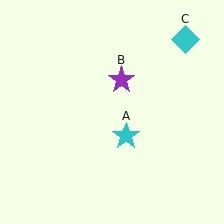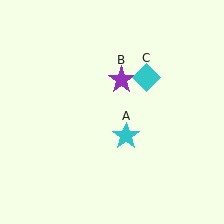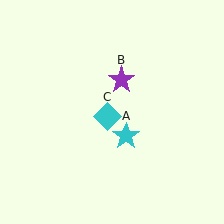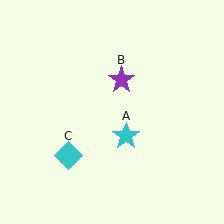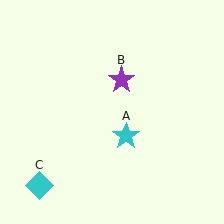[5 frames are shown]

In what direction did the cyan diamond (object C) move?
The cyan diamond (object C) moved down and to the left.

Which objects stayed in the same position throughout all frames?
Cyan star (object A) and purple star (object B) remained stationary.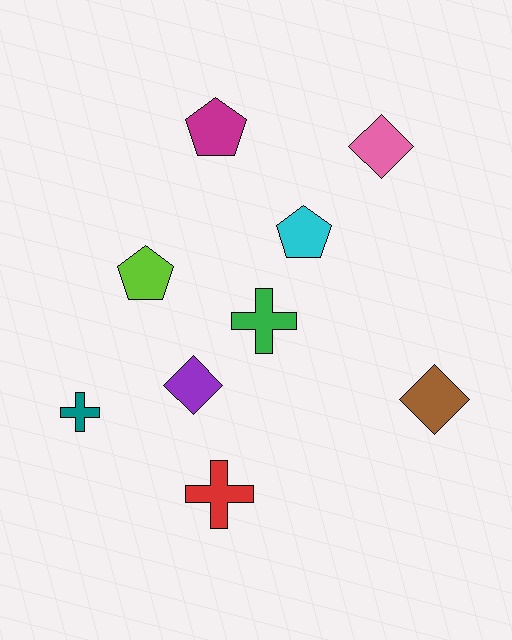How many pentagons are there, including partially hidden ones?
There are 3 pentagons.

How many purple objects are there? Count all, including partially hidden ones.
There is 1 purple object.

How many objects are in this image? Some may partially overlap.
There are 9 objects.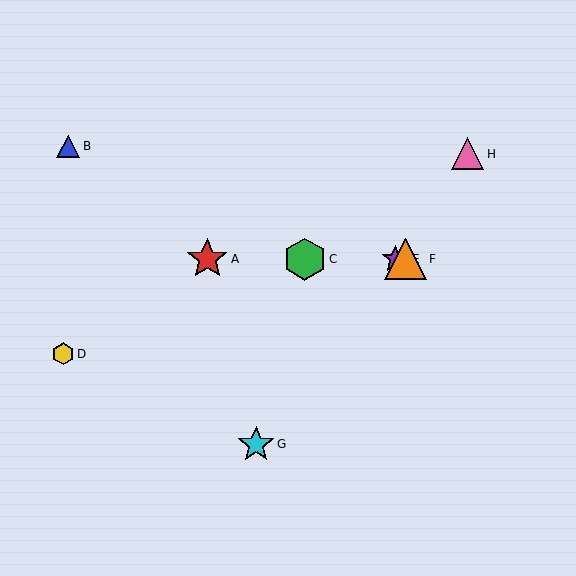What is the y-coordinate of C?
Object C is at y≈259.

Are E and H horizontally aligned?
No, E is at y≈259 and H is at y≈154.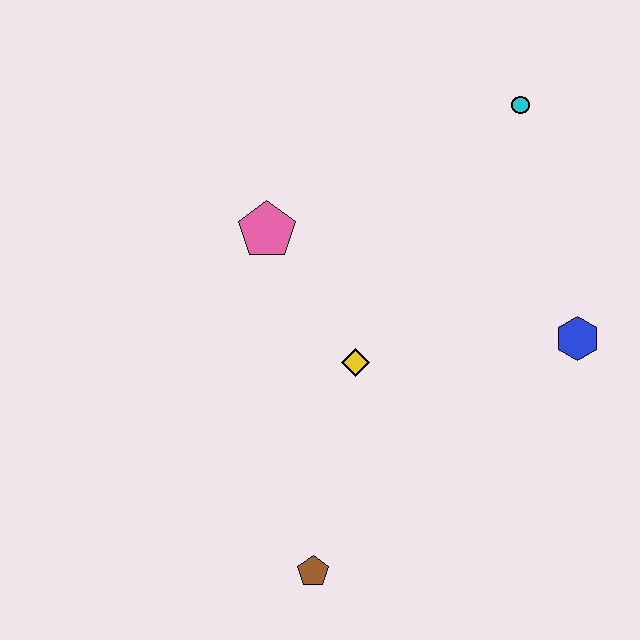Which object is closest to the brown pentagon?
The yellow diamond is closest to the brown pentagon.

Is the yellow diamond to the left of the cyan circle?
Yes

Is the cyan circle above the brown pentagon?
Yes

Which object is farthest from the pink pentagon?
The brown pentagon is farthest from the pink pentagon.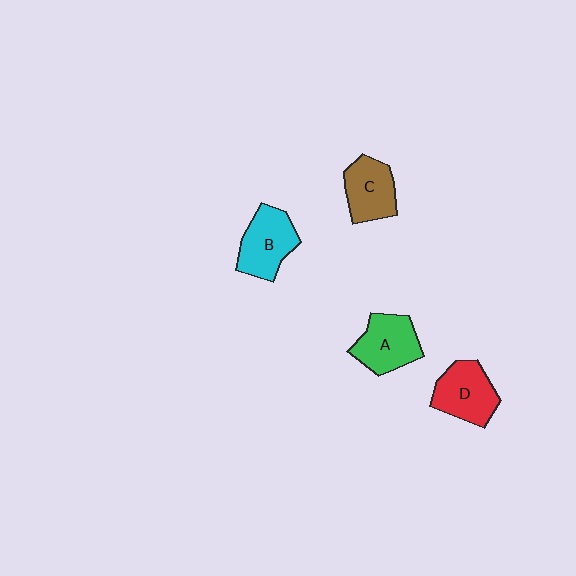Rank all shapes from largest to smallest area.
From largest to smallest: D (red), B (cyan), A (green), C (brown).